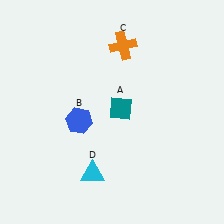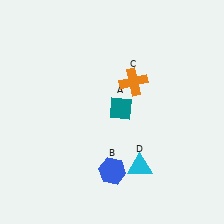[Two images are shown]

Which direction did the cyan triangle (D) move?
The cyan triangle (D) moved right.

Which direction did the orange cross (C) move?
The orange cross (C) moved down.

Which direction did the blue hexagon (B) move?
The blue hexagon (B) moved down.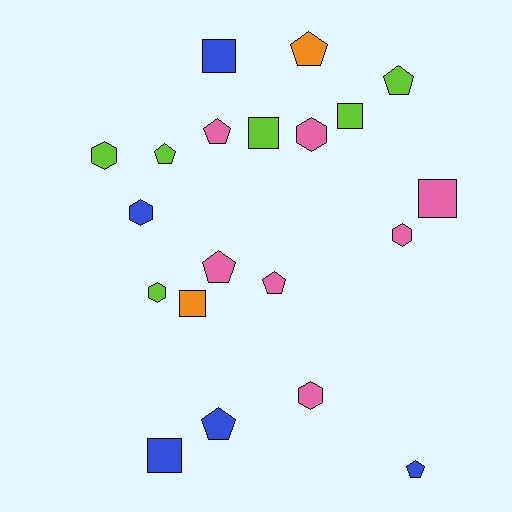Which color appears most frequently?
Pink, with 7 objects.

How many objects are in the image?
There are 20 objects.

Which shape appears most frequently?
Pentagon, with 8 objects.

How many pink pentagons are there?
There are 3 pink pentagons.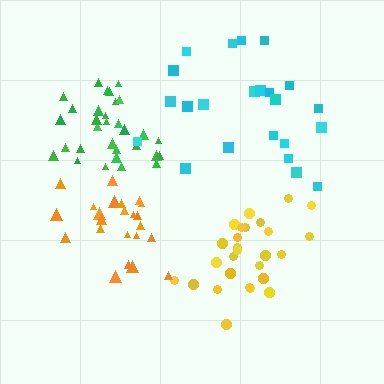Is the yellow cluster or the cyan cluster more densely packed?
Yellow.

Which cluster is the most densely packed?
Green.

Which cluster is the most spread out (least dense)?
Cyan.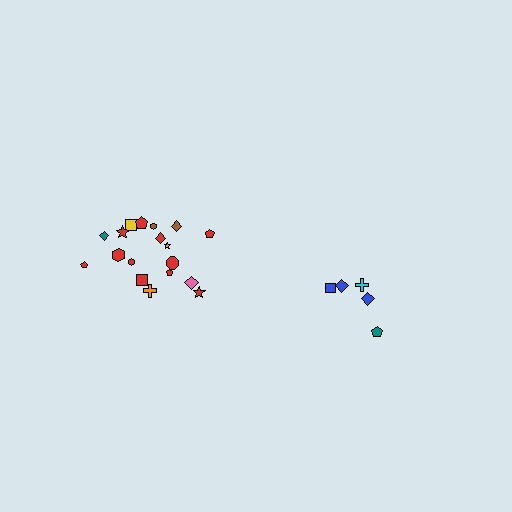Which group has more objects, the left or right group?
The left group.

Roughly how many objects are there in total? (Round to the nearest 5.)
Roughly 25 objects in total.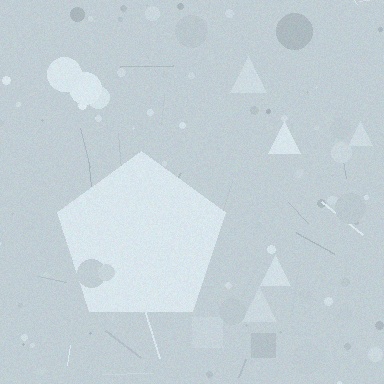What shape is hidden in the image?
A pentagon is hidden in the image.